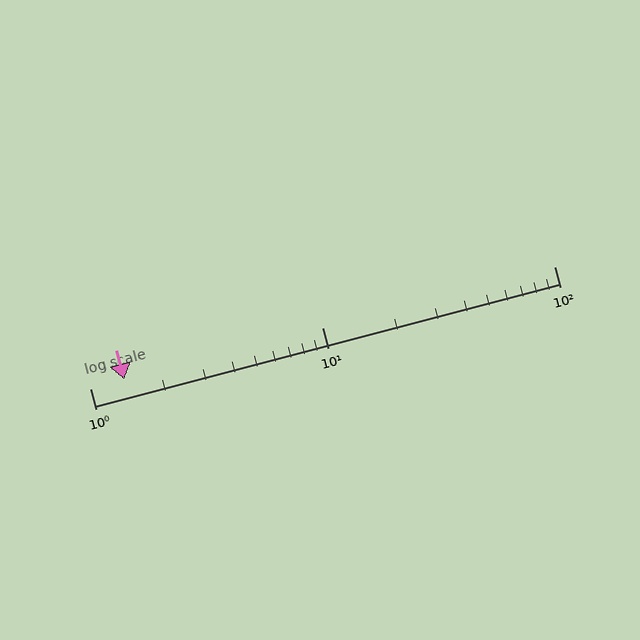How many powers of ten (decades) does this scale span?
The scale spans 2 decades, from 1 to 100.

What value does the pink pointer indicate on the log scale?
The pointer indicates approximately 1.4.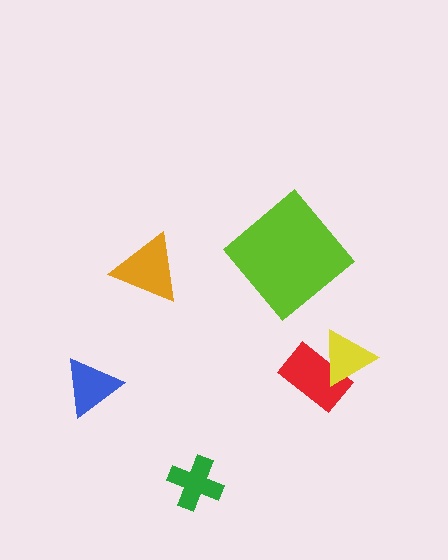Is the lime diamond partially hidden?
No, no other shape covers it.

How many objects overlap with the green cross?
0 objects overlap with the green cross.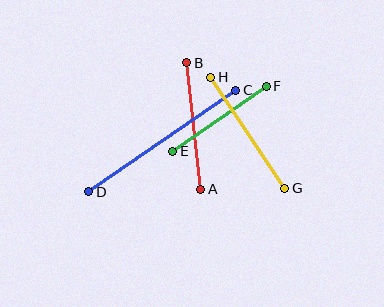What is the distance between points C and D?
The distance is approximately 179 pixels.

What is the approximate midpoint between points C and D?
The midpoint is at approximately (162, 141) pixels.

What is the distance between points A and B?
The distance is approximately 127 pixels.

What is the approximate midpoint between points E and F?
The midpoint is at approximately (219, 119) pixels.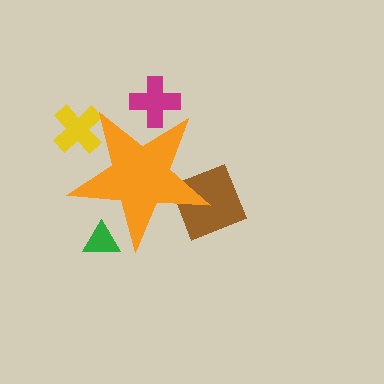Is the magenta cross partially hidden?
Yes, the magenta cross is partially hidden behind the orange star.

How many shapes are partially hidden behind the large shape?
4 shapes are partially hidden.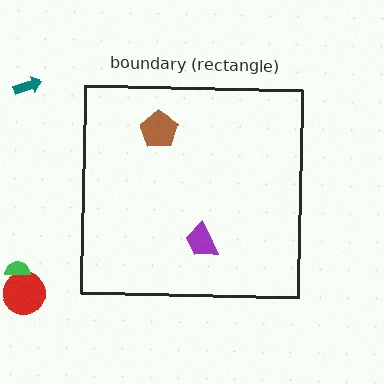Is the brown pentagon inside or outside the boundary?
Inside.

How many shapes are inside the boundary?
2 inside, 3 outside.